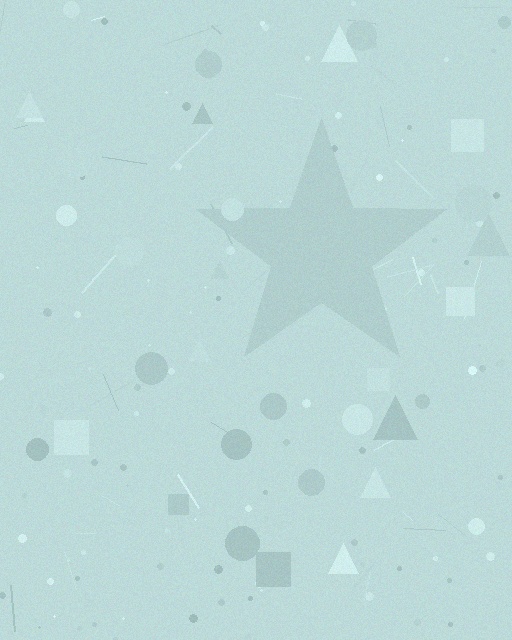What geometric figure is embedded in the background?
A star is embedded in the background.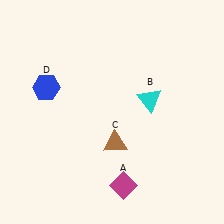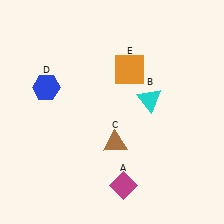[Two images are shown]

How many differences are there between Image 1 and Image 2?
There is 1 difference between the two images.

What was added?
An orange square (E) was added in Image 2.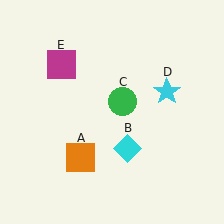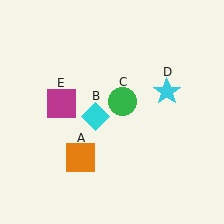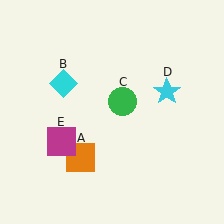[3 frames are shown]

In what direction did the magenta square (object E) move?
The magenta square (object E) moved down.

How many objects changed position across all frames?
2 objects changed position: cyan diamond (object B), magenta square (object E).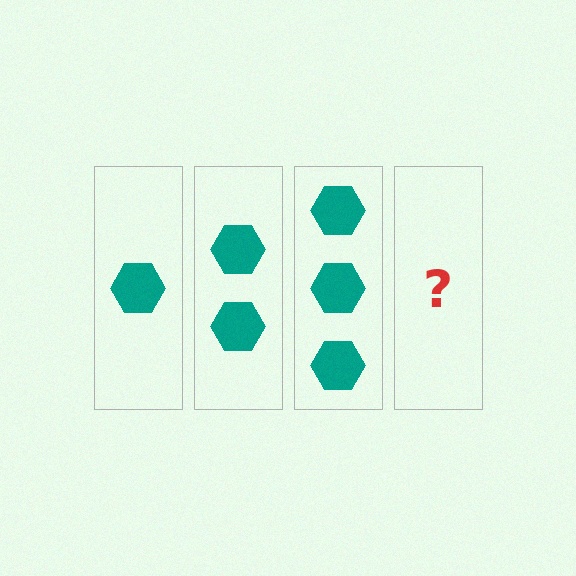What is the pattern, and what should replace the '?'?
The pattern is that each step adds one more hexagon. The '?' should be 4 hexagons.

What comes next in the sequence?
The next element should be 4 hexagons.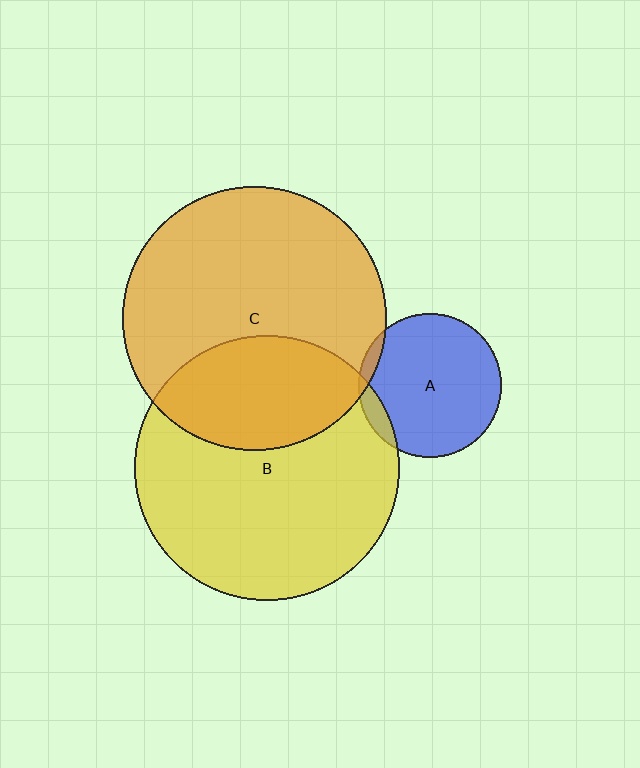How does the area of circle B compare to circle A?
Approximately 3.4 times.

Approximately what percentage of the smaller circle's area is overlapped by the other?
Approximately 30%.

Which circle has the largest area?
Circle B (yellow).